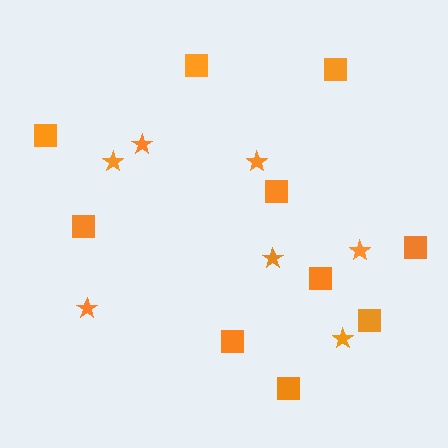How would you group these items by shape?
There are 2 groups: one group of stars (7) and one group of squares (10).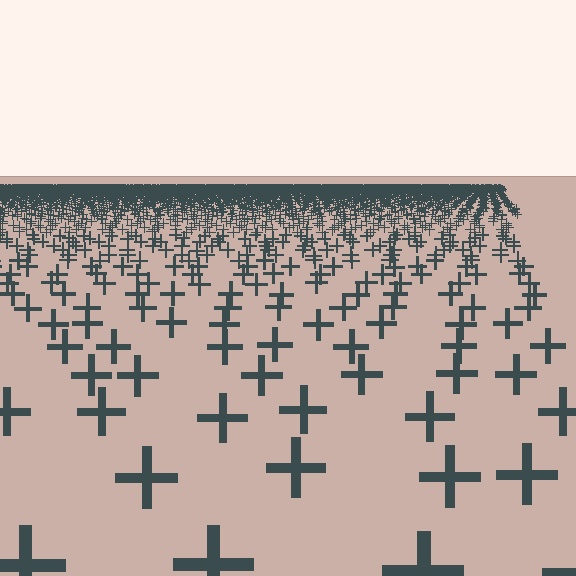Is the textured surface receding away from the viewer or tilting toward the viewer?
The surface is receding away from the viewer. Texture elements get smaller and denser toward the top.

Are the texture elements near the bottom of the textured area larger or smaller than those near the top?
Larger. Near the bottom, elements are closer to the viewer and appear at a bigger on-screen size.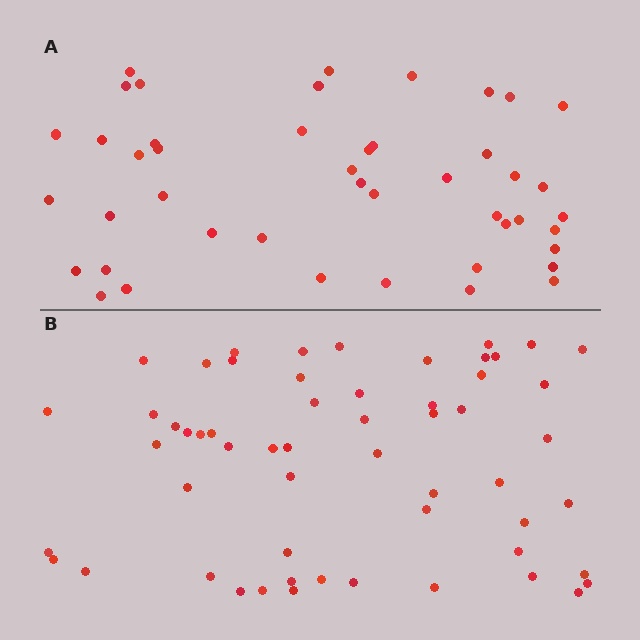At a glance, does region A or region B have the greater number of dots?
Region B (the bottom region) has more dots.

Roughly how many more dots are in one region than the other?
Region B has roughly 12 or so more dots than region A.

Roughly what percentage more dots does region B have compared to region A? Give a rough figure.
About 25% more.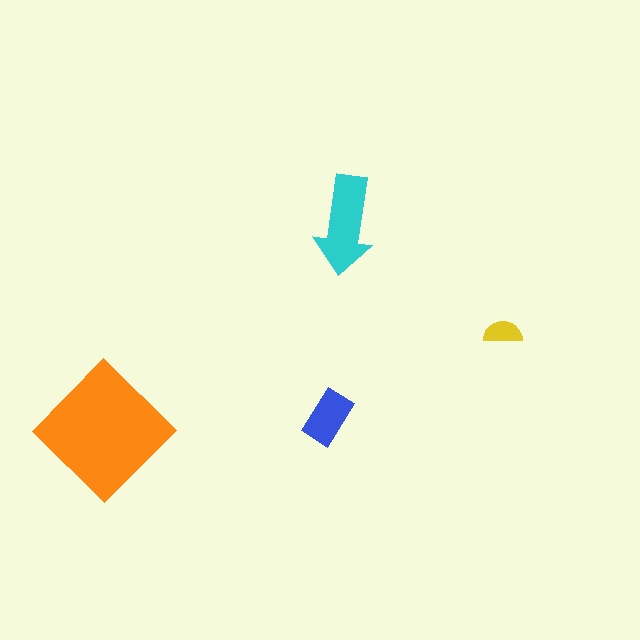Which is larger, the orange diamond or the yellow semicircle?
The orange diamond.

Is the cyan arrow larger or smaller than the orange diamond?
Smaller.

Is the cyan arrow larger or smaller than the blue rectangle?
Larger.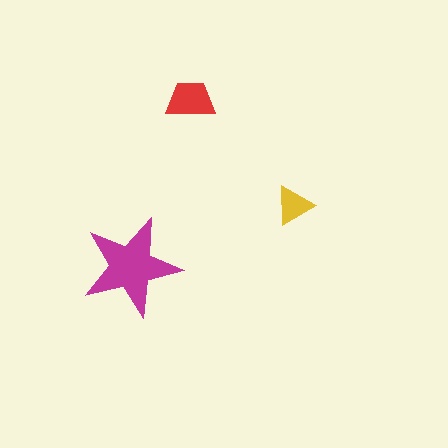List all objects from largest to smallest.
The magenta star, the red trapezoid, the yellow triangle.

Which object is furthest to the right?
The yellow triangle is rightmost.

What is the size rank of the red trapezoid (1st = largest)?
2nd.